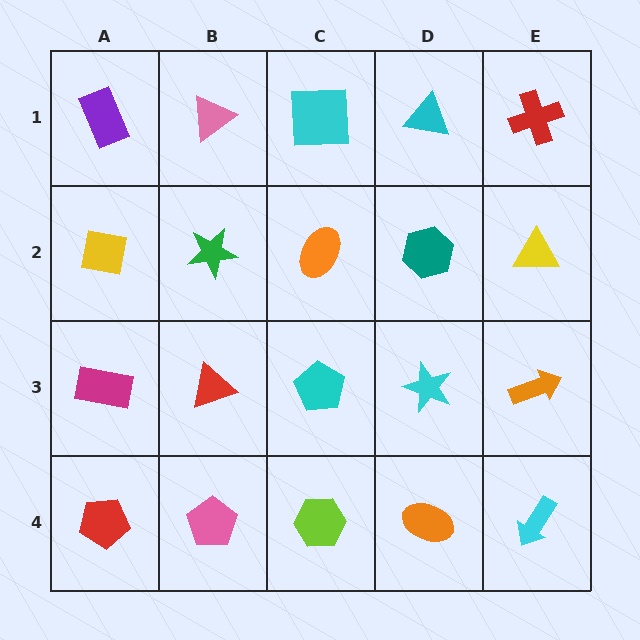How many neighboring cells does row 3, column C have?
4.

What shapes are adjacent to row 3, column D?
A teal hexagon (row 2, column D), an orange ellipse (row 4, column D), a cyan pentagon (row 3, column C), an orange arrow (row 3, column E).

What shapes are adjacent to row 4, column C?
A cyan pentagon (row 3, column C), a pink pentagon (row 4, column B), an orange ellipse (row 4, column D).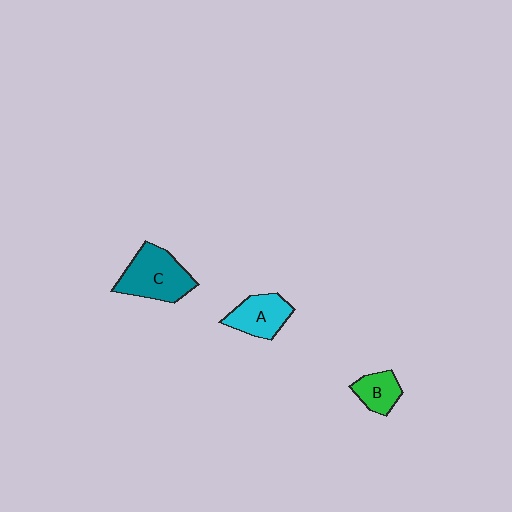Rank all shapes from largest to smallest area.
From largest to smallest: C (teal), A (cyan), B (green).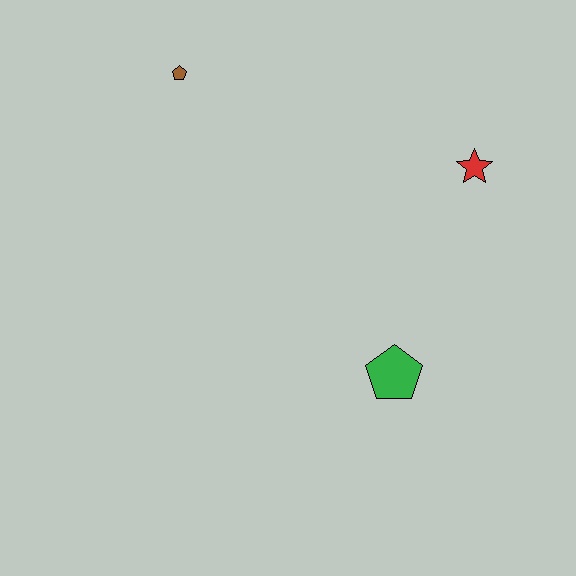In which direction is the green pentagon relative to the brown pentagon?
The green pentagon is below the brown pentagon.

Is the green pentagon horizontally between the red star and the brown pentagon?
Yes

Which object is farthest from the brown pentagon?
The green pentagon is farthest from the brown pentagon.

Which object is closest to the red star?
The green pentagon is closest to the red star.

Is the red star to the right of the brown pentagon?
Yes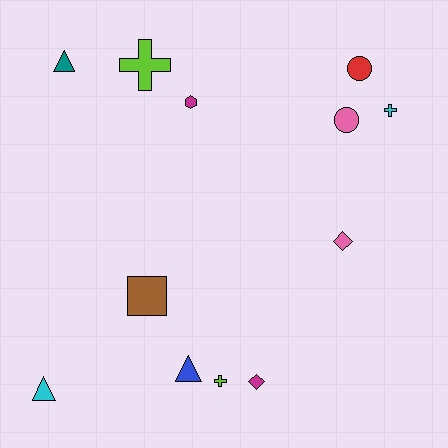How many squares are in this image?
There is 1 square.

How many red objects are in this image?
There is 1 red object.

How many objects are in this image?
There are 12 objects.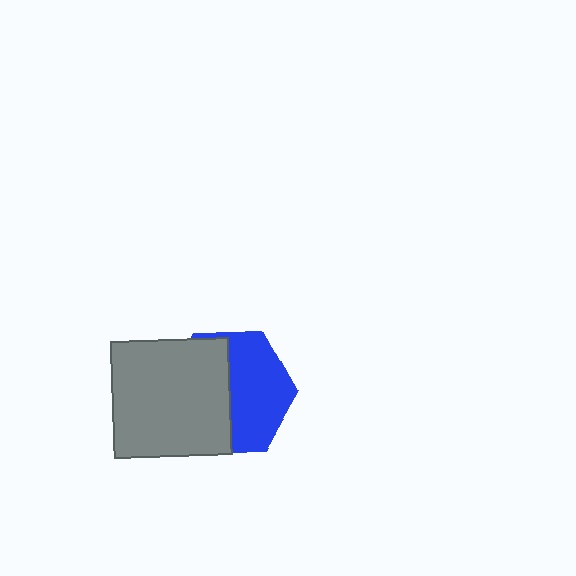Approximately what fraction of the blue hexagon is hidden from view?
Roughly 50% of the blue hexagon is hidden behind the gray square.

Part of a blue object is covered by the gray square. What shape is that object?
It is a hexagon.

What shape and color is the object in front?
The object in front is a gray square.